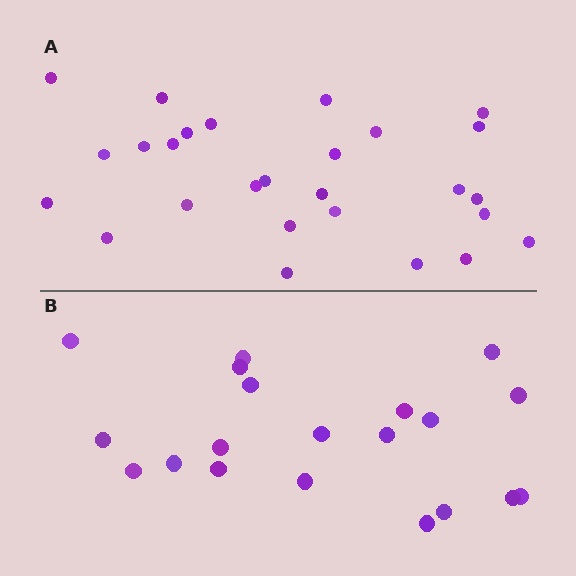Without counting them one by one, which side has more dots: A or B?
Region A (the top region) has more dots.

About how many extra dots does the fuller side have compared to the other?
Region A has roughly 8 or so more dots than region B.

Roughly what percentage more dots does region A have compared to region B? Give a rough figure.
About 35% more.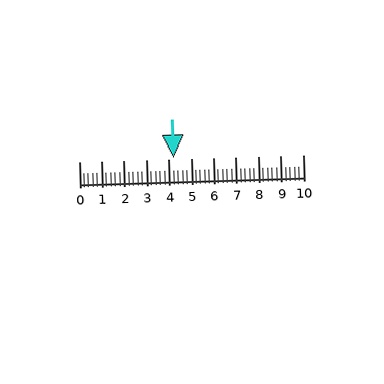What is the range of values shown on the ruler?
The ruler shows values from 0 to 10.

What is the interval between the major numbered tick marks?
The major tick marks are spaced 1 units apart.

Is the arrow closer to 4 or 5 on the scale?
The arrow is closer to 4.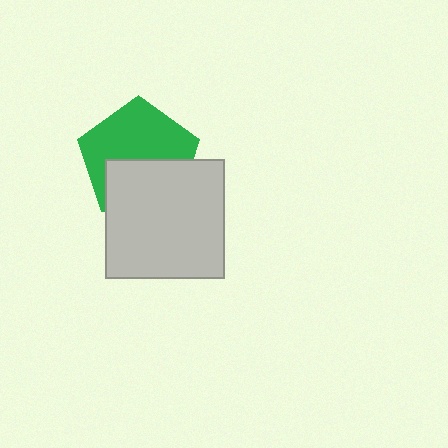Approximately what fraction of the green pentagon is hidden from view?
Roughly 42% of the green pentagon is hidden behind the light gray square.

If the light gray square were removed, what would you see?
You would see the complete green pentagon.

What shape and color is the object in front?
The object in front is a light gray square.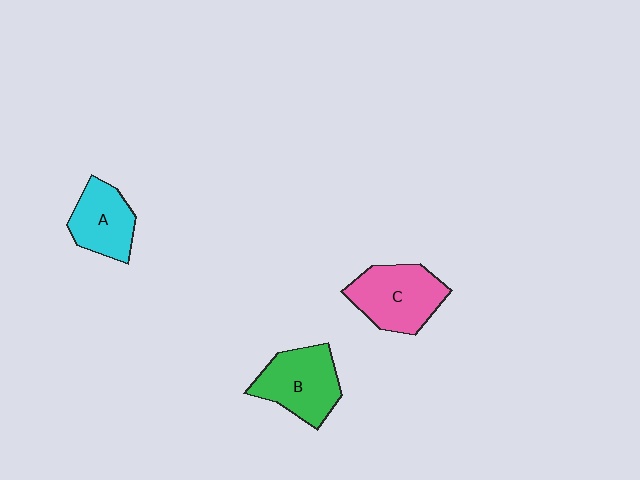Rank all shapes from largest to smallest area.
From largest to smallest: C (pink), B (green), A (cyan).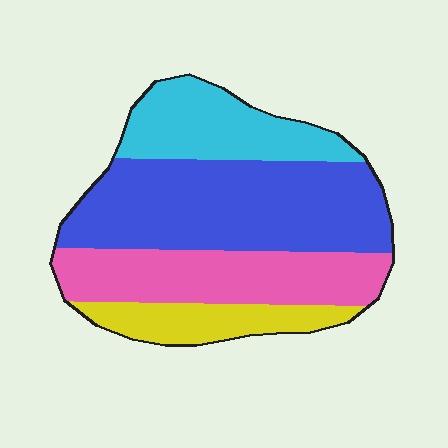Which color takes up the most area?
Blue, at roughly 40%.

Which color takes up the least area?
Yellow, at roughly 15%.